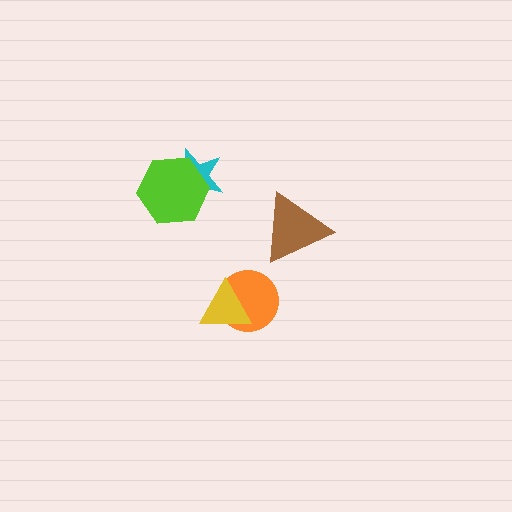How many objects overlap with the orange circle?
1 object overlaps with the orange circle.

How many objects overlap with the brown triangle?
0 objects overlap with the brown triangle.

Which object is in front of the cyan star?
The lime hexagon is in front of the cyan star.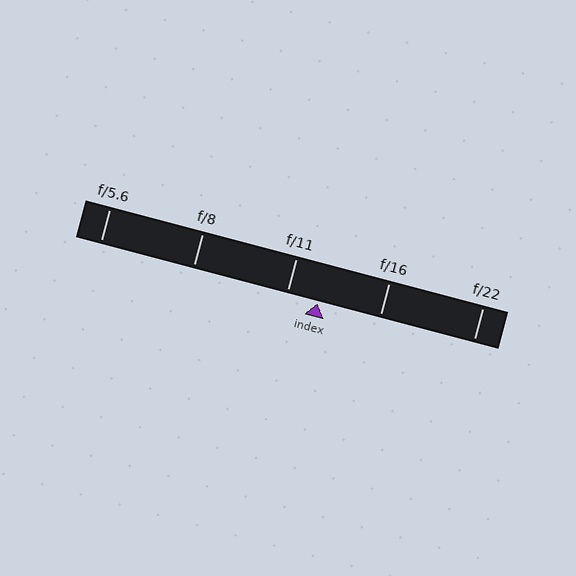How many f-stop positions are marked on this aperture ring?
There are 5 f-stop positions marked.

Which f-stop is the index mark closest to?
The index mark is closest to f/11.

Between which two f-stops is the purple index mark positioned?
The index mark is between f/11 and f/16.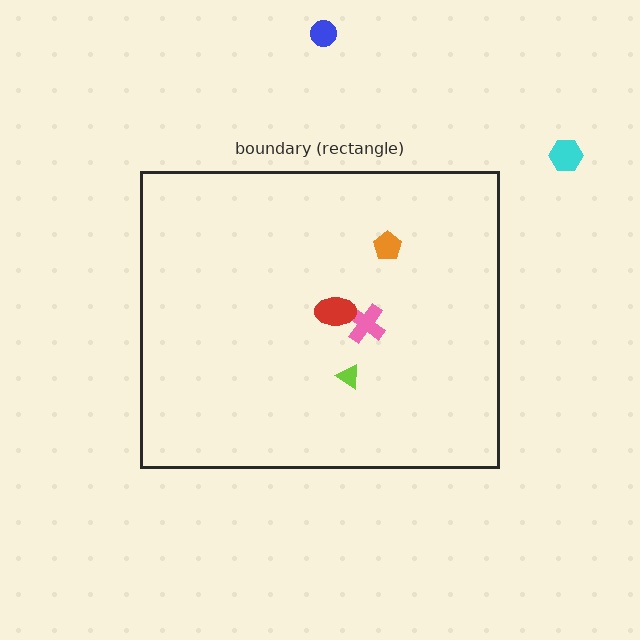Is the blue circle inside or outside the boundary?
Outside.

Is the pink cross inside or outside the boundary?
Inside.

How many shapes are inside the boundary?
4 inside, 2 outside.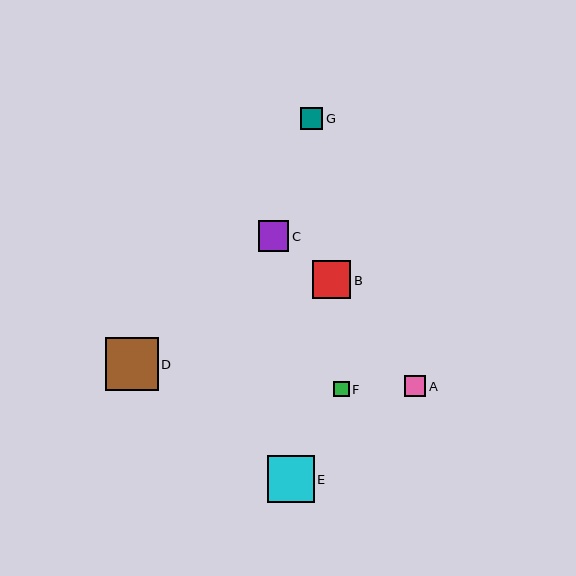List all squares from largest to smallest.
From largest to smallest: D, E, B, C, G, A, F.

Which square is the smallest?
Square F is the smallest with a size of approximately 16 pixels.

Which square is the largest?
Square D is the largest with a size of approximately 53 pixels.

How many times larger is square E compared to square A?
Square E is approximately 2.2 times the size of square A.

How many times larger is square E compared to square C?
Square E is approximately 1.5 times the size of square C.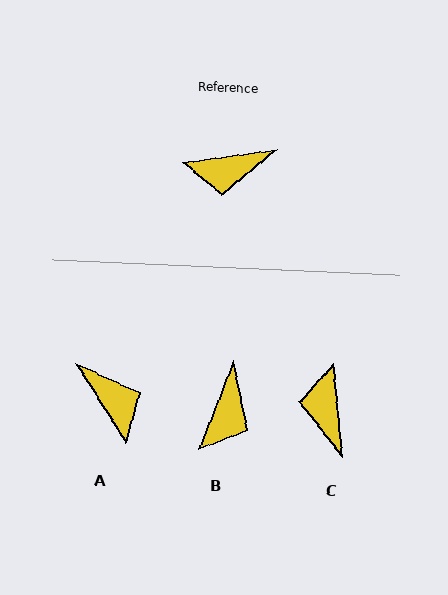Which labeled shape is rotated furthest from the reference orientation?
A, about 114 degrees away.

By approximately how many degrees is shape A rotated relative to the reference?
Approximately 114 degrees counter-clockwise.